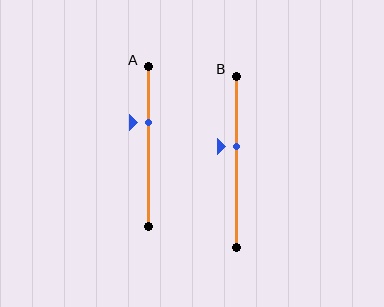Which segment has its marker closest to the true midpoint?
Segment B has its marker closest to the true midpoint.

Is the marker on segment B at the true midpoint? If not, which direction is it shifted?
No, the marker on segment B is shifted upward by about 9% of the segment length.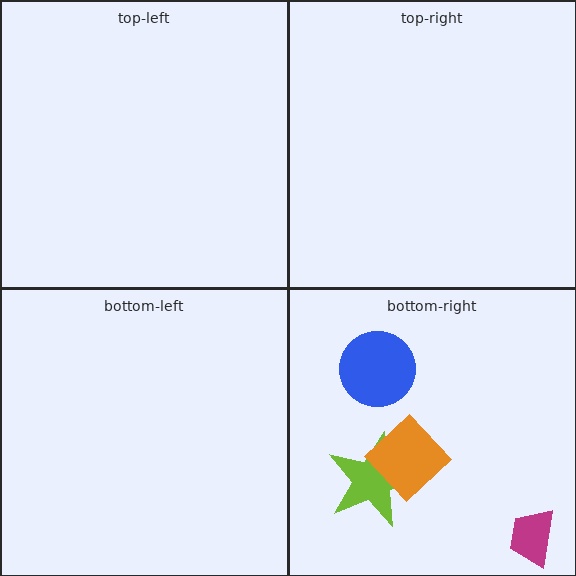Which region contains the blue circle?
The bottom-right region.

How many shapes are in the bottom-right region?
4.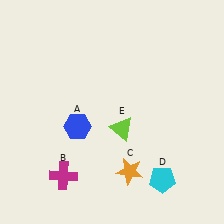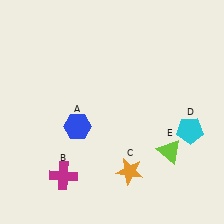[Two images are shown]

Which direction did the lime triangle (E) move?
The lime triangle (E) moved right.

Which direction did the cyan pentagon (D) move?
The cyan pentagon (D) moved up.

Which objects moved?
The objects that moved are: the cyan pentagon (D), the lime triangle (E).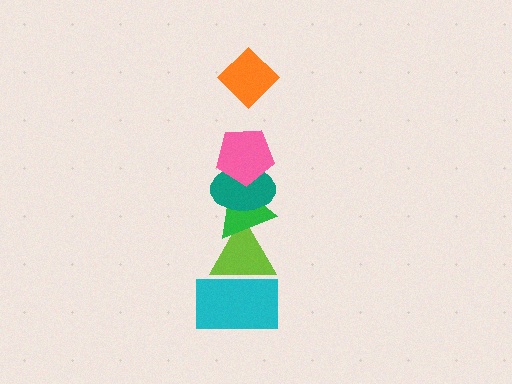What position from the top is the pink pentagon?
The pink pentagon is 2nd from the top.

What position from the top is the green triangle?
The green triangle is 4th from the top.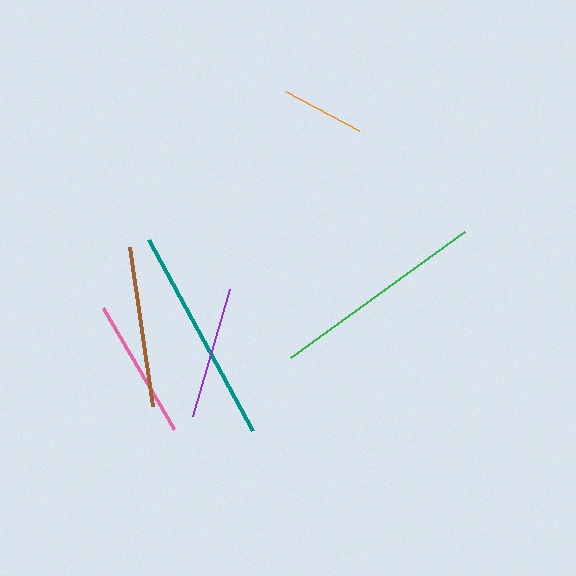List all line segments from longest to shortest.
From longest to shortest: teal, green, brown, pink, purple, orange.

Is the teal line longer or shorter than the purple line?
The teal line is longer than the purple line.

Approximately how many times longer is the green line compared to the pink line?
The green line is approximately 1.5 times the length of the pink line.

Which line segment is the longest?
The teal line is the longest at approximately 218 pixels.